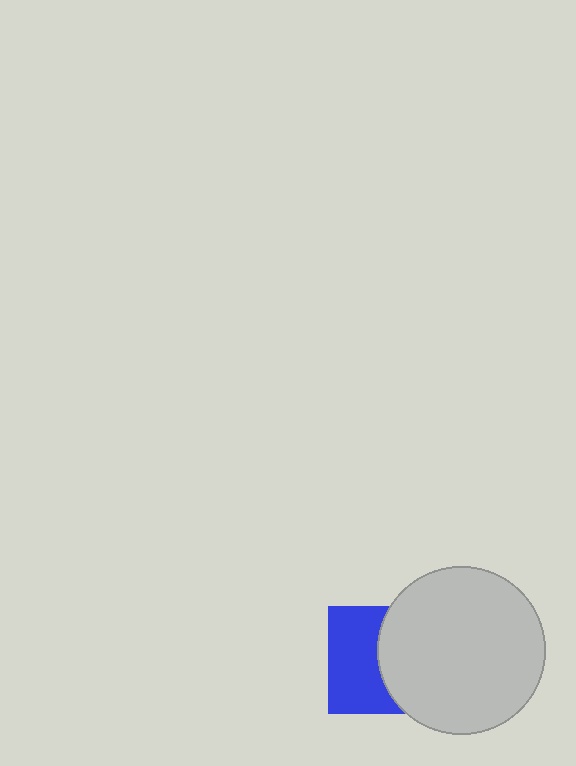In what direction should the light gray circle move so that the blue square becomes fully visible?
The light gray circle should move right. That is the shortest direction to clear the overlap and leave the blue square fully visible.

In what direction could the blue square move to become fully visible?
The blue square could move left. That would shift it out from behind the light gray circle entirely.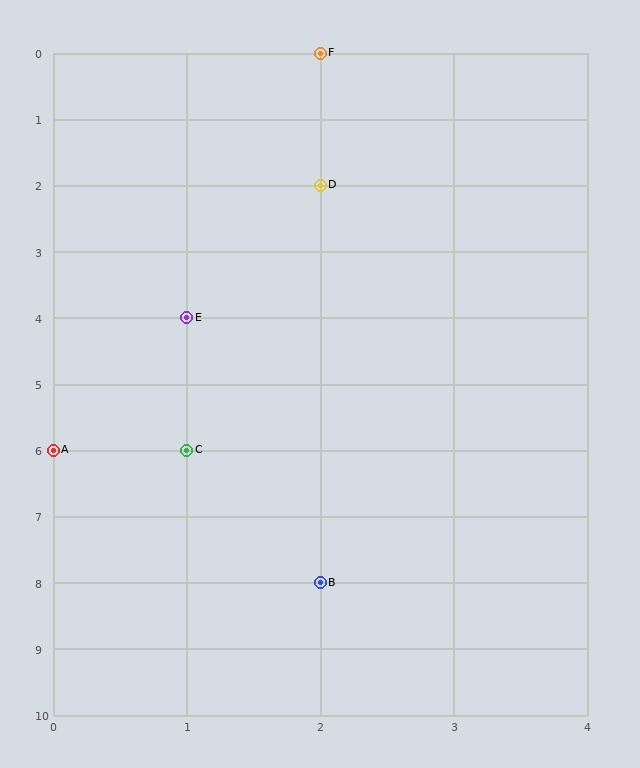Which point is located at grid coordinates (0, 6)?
Point A is at (0, 6).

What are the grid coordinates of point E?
Point E is at grid coordinates (1, 4).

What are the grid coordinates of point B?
Point B is at grid coordinates (2, 8).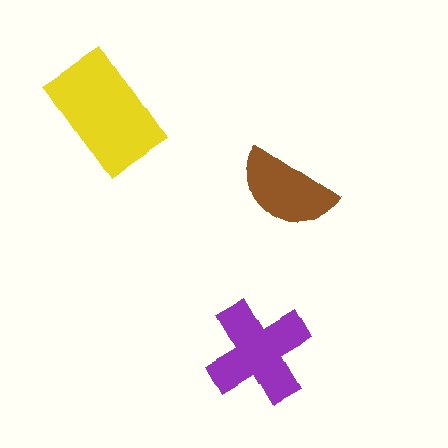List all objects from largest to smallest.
The yellow rectangle, the purple cross, the brown semicircle.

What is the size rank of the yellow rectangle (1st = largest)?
1st.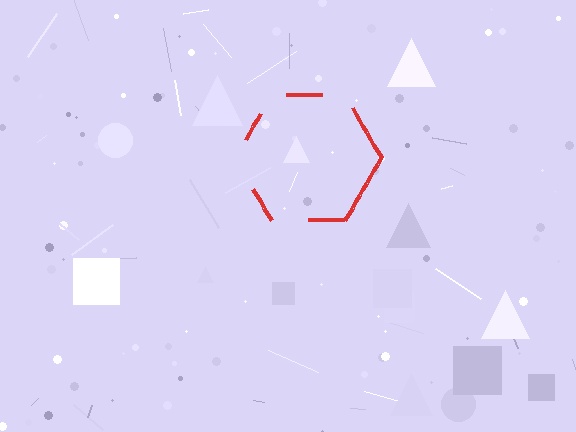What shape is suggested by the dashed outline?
The dashed outline suggests a hexagon.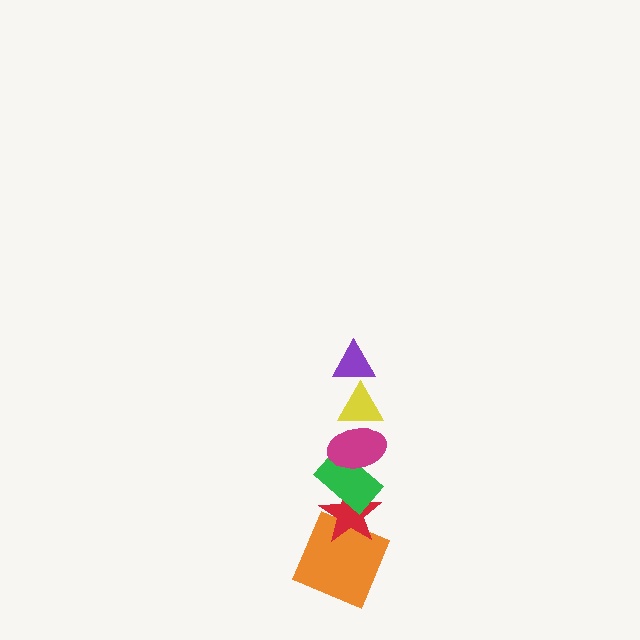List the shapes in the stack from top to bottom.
From top to bottom: the purple triangle, the yellow triangle, the magenta ellipse, the green rectangle, the red star, the orange square.